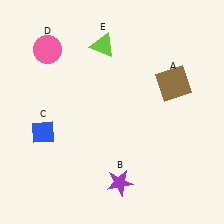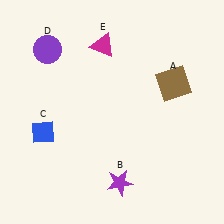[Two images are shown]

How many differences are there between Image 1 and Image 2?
There are 2 differences between the two images.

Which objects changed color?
D changed from pink to purple. E changed from lime to magenta.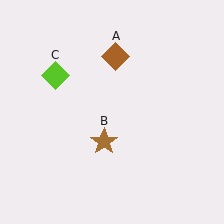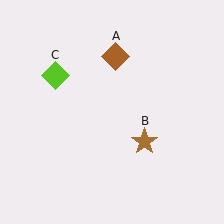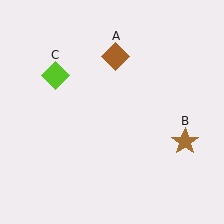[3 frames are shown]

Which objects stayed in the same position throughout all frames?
Brown diamond (object A) and lime diamond (object C) remained stationary.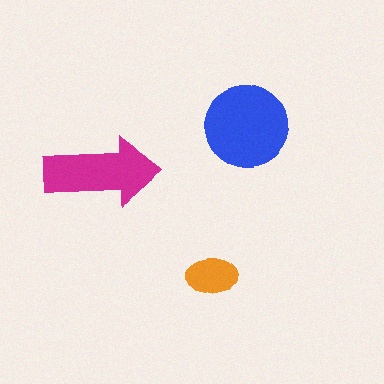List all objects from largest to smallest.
The blue circle, the magenta arrow, the orange ellipse.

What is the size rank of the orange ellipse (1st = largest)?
3rd.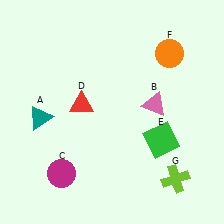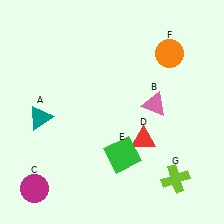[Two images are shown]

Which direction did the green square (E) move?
The green square (E) moved left.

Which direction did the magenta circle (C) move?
The magenta circle (C) moved left.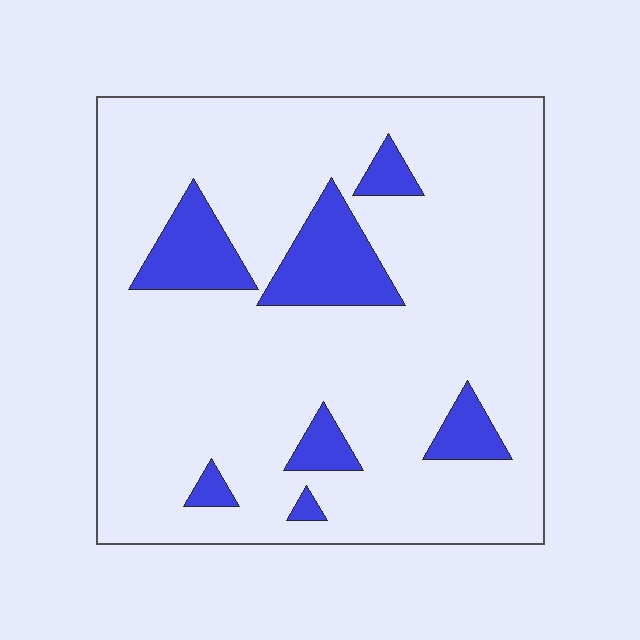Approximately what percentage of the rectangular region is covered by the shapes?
Approximately 15%.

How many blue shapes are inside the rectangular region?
7.